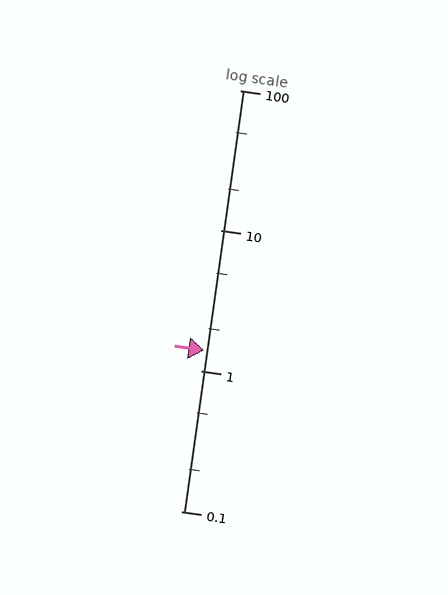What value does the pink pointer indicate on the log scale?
The pointer indicates approximately 1.4.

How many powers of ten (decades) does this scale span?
The scale spans 3 decades, from 0.1 to 100.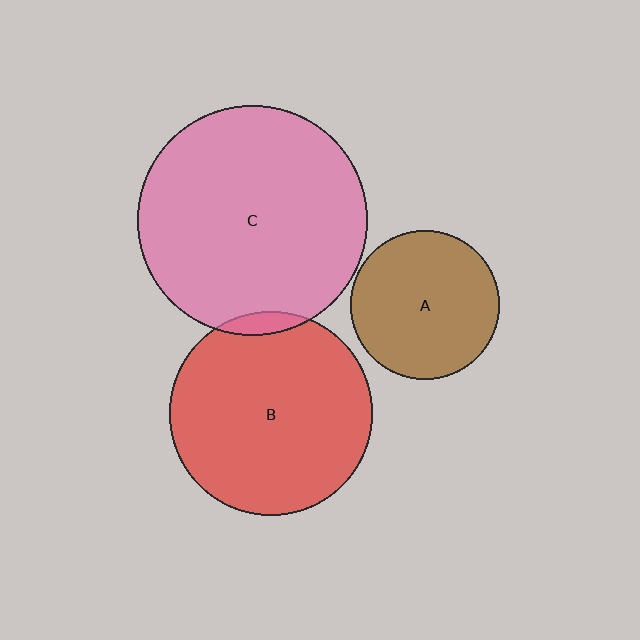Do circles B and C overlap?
Yes.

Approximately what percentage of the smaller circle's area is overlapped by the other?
Approximately 5%.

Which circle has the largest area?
Circle C (pink).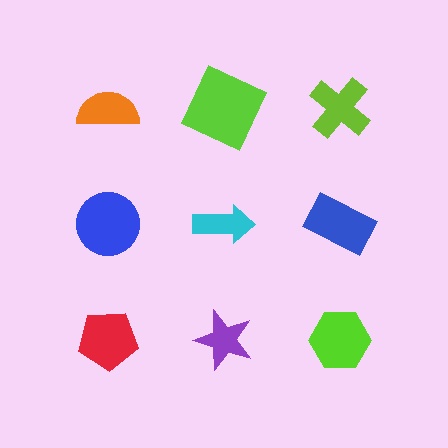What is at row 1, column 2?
A lime square.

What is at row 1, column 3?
A lime cross.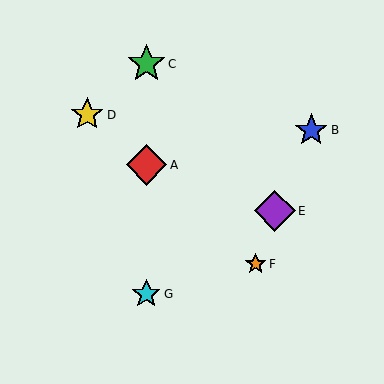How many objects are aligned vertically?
3 objects (A, C, G) are aligned vertically.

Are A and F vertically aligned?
No, A is at x≈146 and F is at x≈256.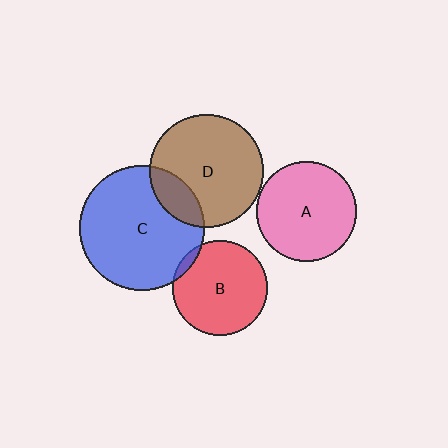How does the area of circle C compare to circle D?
Approximately 1.2 times.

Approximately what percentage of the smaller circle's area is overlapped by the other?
Approximately 20%.